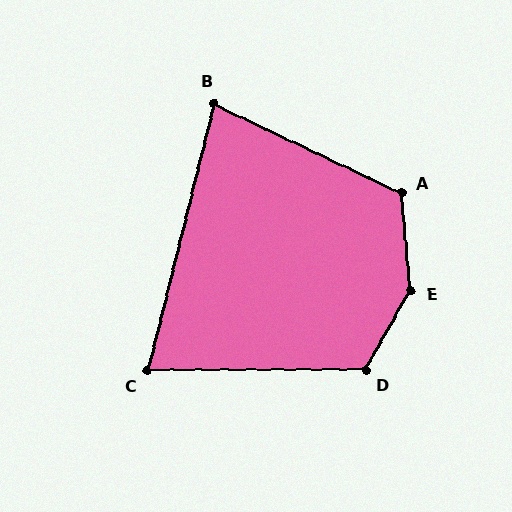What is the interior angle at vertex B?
Approximately 78 degrees (acute).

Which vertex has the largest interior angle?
E, at approximately 145 degrees.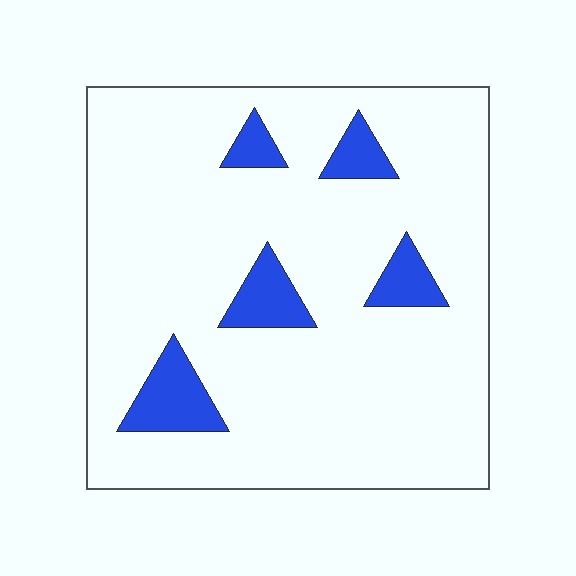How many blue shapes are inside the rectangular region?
5.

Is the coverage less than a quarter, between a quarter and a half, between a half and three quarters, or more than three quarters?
Less than a quarter.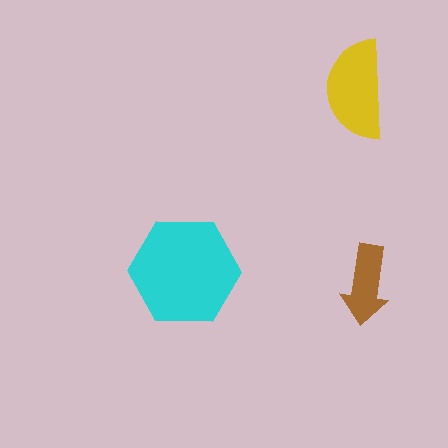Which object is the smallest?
The brown arrow.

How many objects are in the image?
There are 3 objects in the image.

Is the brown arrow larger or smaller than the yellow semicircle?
Smaller.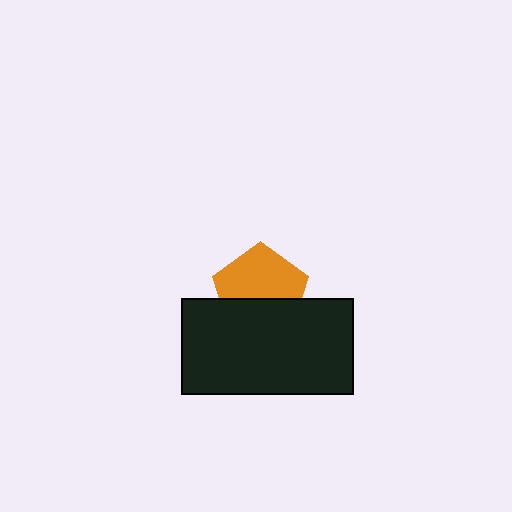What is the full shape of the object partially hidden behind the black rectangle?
The partially hidden object is an orange pentagon.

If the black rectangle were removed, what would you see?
You would see the complete orange pentagon.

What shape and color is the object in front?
The object in front is a black rectangle.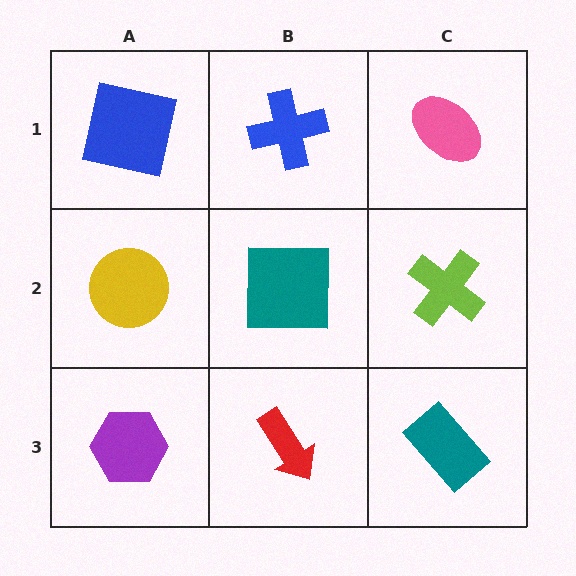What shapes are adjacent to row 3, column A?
A yellow circle (row 2, column A), a red arrow (row 3, column B).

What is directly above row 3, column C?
A lime cross.